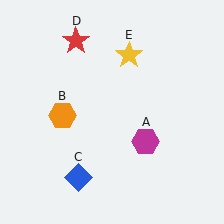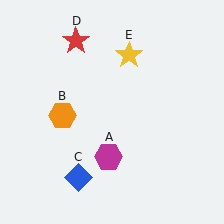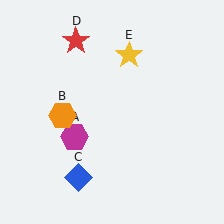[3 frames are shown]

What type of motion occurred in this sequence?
The magenta hexagon (object A) rotated clockwise around the center of the scene.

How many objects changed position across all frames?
1 object changed position: magenta hexagon (object A).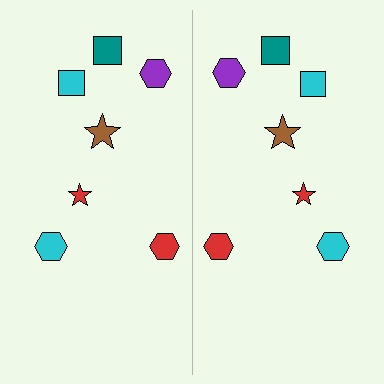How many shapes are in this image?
There are 14 shapes in this image.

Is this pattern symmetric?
Yes, this pattern has bilateral (reflection) symmetry.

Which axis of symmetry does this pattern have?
The pattern has a vertical axis of symmetry running through the center of the image.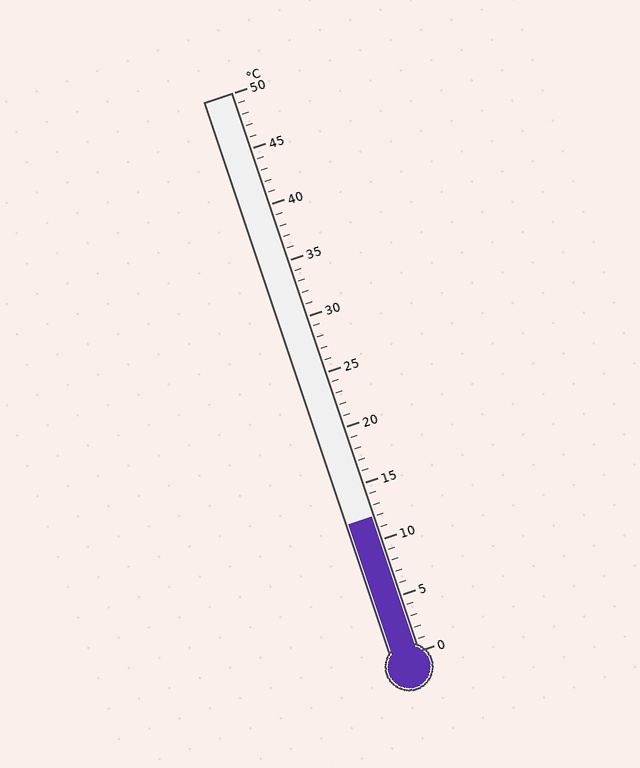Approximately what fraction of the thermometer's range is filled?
The thermometer is filled to approximately 25% of its range.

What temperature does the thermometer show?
The thermometer shows approximately 12°C.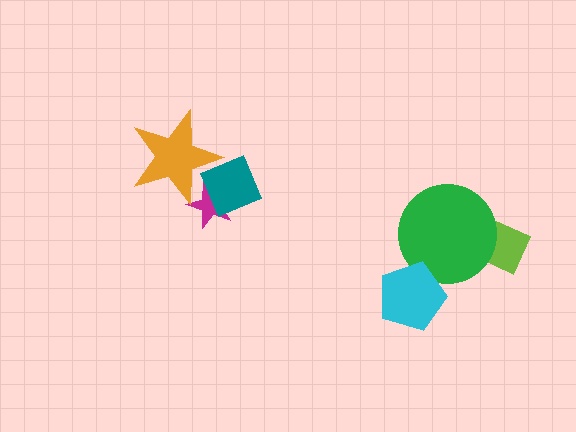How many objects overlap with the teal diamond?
2 objects overlap with the teal diamond.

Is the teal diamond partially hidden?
No, no other shape covers it.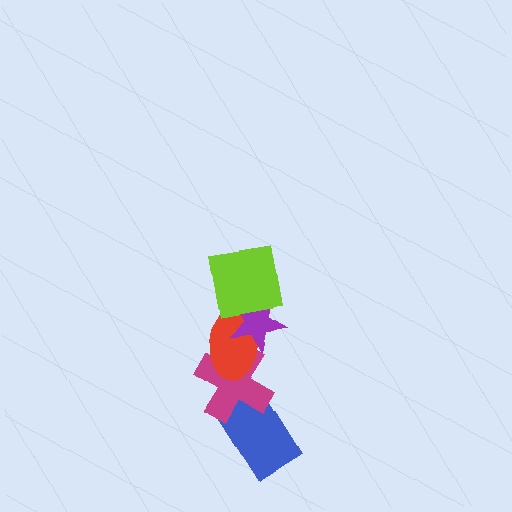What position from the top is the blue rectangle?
The blue rectangle is 5th from the top.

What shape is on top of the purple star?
The lime square is on top of the purple star.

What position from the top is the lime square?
The lime square is 1st from the top.